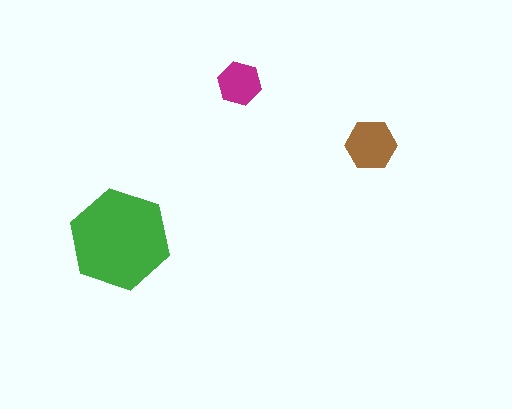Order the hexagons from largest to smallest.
the green one, the brown one, the magenta one.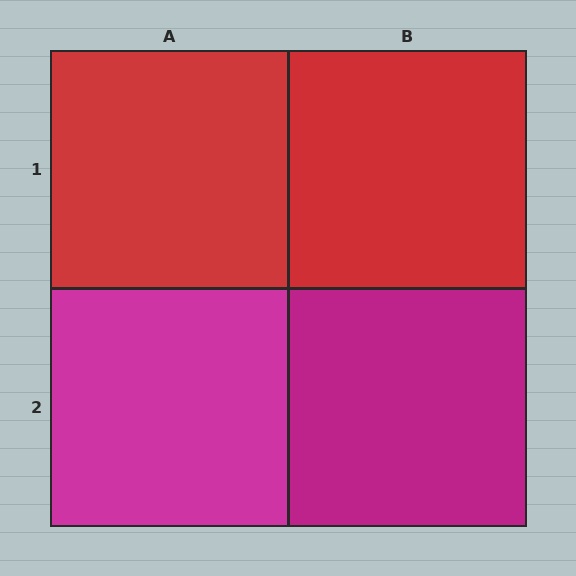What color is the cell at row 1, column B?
Red.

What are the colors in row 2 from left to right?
Magenta, magenta.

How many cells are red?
2 cells are red.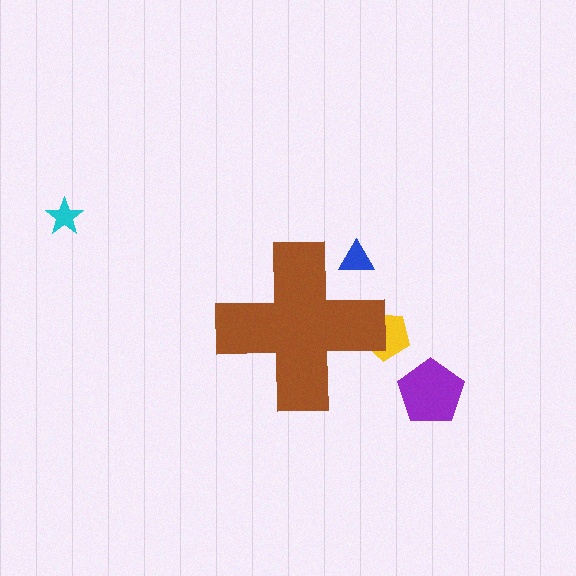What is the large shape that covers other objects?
A brown cross.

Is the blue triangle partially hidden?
Yes, the blue triangle is partially hidden behind the brown cross.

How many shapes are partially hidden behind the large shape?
2 shapes are partially hidden.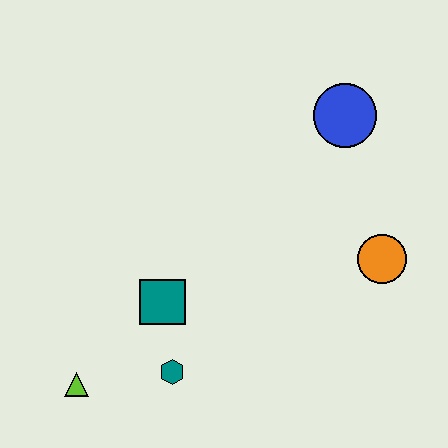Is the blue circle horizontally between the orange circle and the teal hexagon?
Yes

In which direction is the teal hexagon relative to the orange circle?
The teal hexagon is to the left of the orange circle.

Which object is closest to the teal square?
The teal hexagon is closest to the teal square.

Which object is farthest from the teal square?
The blue circle is farthest from the teal square.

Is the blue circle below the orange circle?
No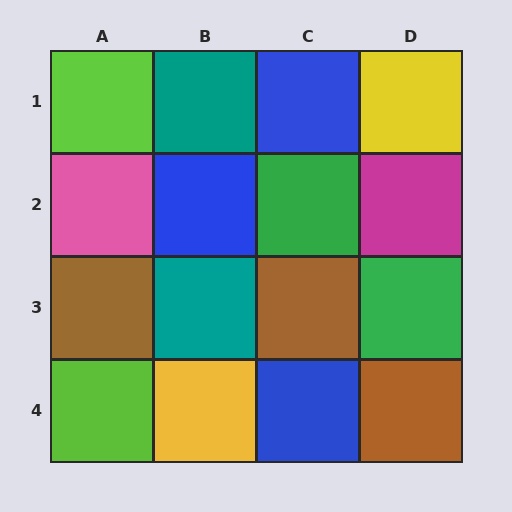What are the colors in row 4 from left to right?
Lime, yellow, blue, brown.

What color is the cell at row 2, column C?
Green.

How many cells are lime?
2 cells are lime.